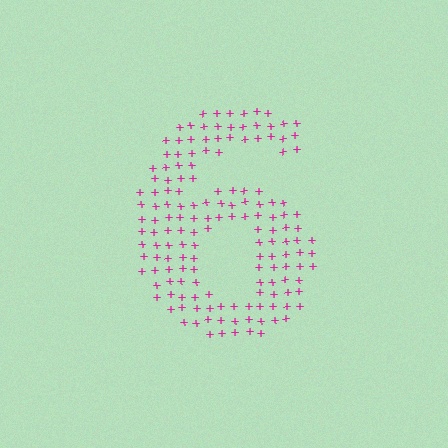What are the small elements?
The small elements are plus signs.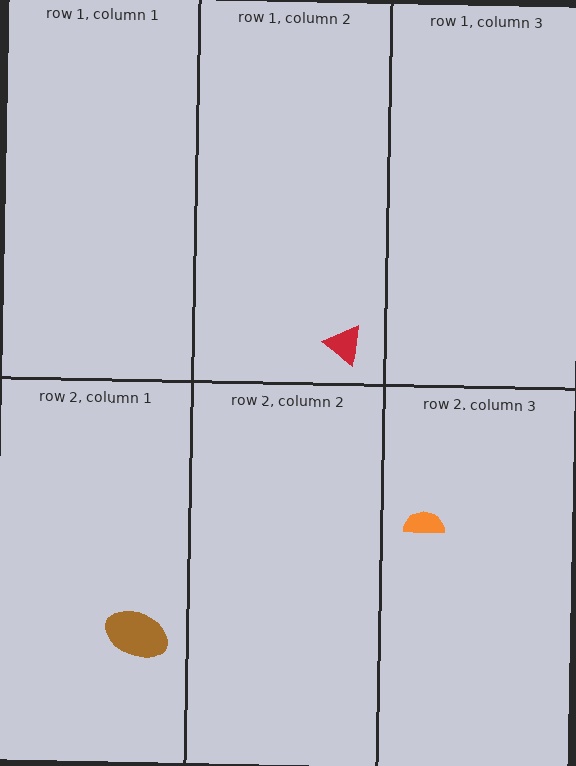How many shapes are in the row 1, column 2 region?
1.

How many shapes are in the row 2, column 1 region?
1.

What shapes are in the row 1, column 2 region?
The red triangle.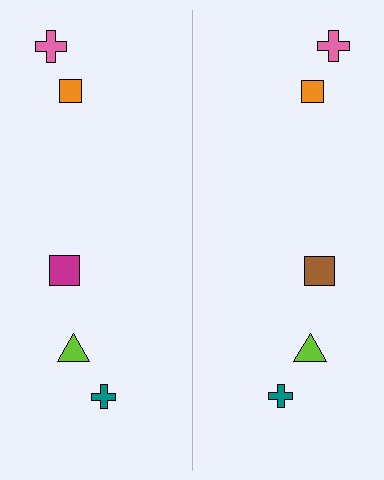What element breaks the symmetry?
The brown square on the right side breaks the symmetry — its mirror counterpart is magenta.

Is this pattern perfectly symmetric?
No, the pattern is not perfectly symmetric. The brown square on the right side breaks the symmetry — its mirror counterpart is magenta.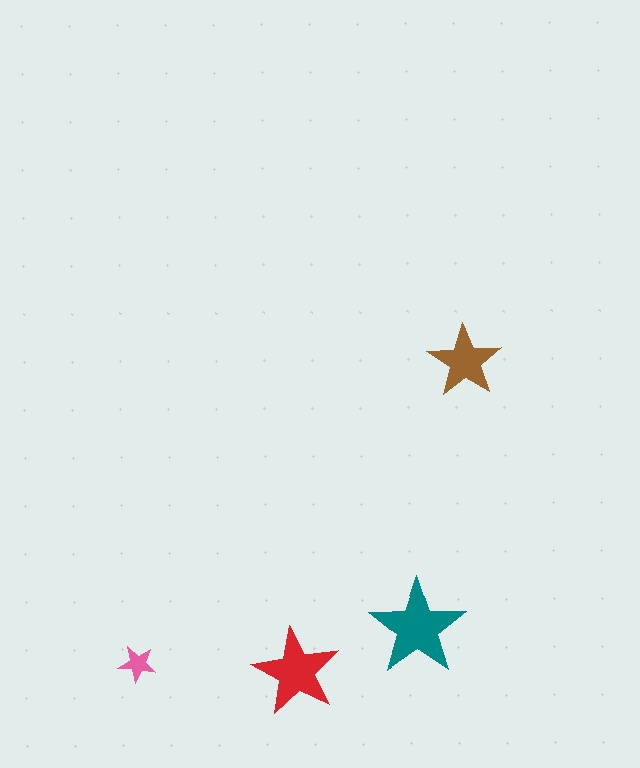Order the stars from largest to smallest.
the teal one, the red one, the brown one, the pink one.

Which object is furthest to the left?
The pink star is leftmost.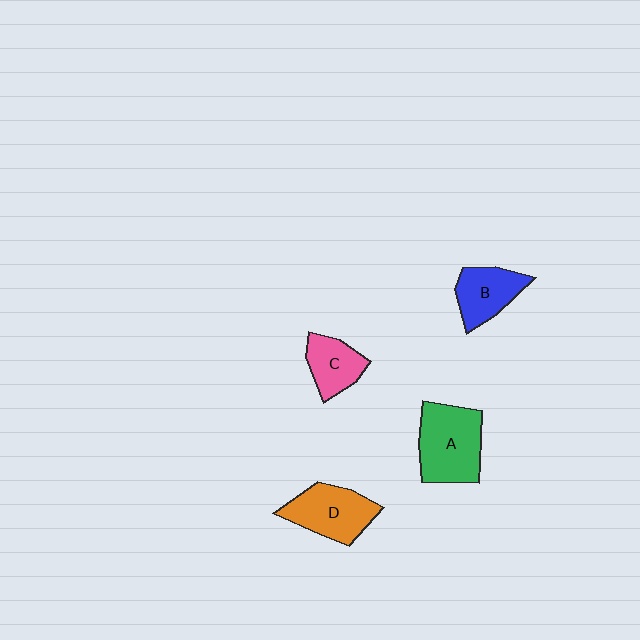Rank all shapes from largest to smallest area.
From largest to smallest: A (green), D (orange), B (blue), C (pink).